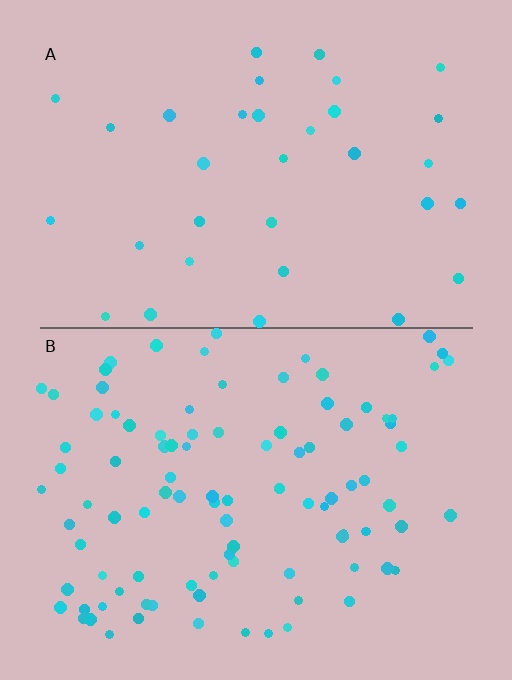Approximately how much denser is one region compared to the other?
Approximately 2.9× — region B over region A.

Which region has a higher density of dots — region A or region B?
B (the bottom).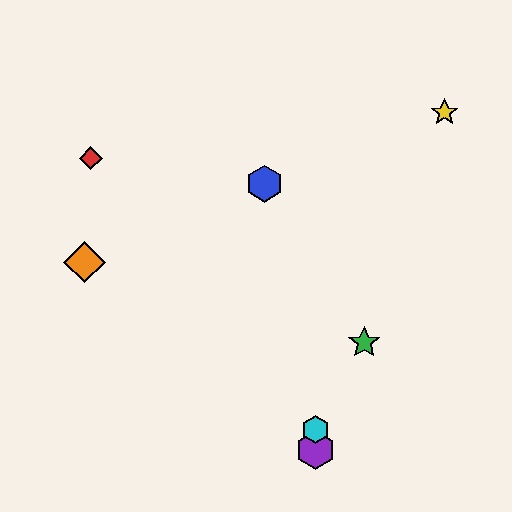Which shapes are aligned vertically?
The purple hexagon, the cyan hexagon are aligned vertically.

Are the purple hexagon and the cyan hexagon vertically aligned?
Yes, both are at x≈316.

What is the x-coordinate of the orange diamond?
The orange diamond is at x≈84.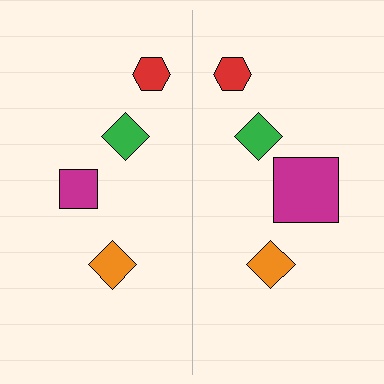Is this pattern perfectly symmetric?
No, the pattern is not perfectly symmetric. The magenta square on the right side has a different size than its mirror counterpart.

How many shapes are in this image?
There are 8 shapes in this image.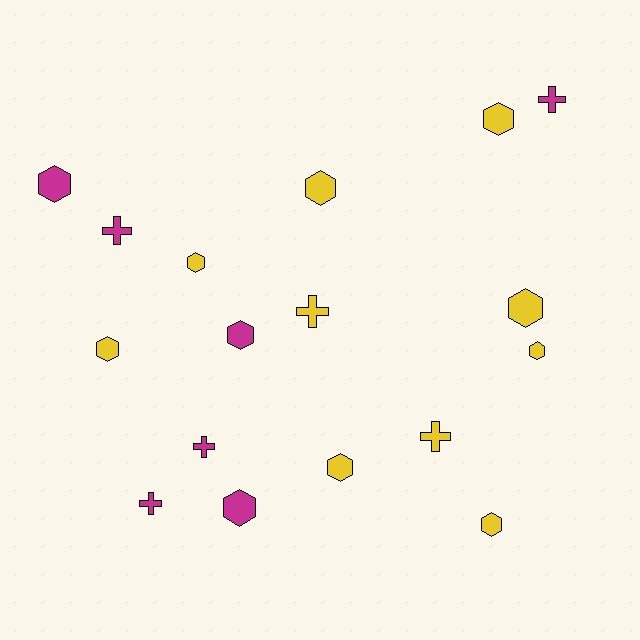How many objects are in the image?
There are 17 objects.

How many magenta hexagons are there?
There are 3 magenta hexagons.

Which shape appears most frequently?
Hexagon, with 11 objects.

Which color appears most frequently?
Yellow, with 10 objects.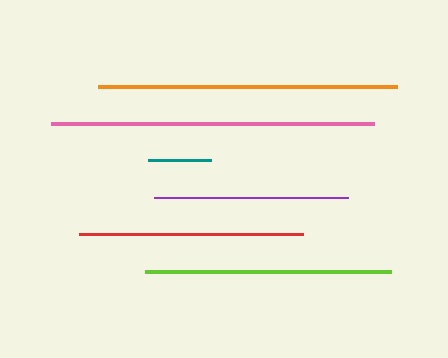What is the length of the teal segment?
The teal segment is approximately 63 pixels long.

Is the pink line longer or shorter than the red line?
The pink line is longer than the red line.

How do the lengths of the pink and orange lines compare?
The pink and orange lines are approximately the same length.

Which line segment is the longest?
The pink line is the longest at approximately 323 pixels.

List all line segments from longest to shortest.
From longest to shortest: pink, orange, lime, red, purple, teal.